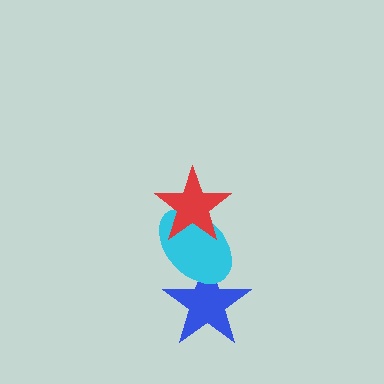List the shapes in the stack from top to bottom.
From top to bottom: the red star, the cyan ellipse, the blue star.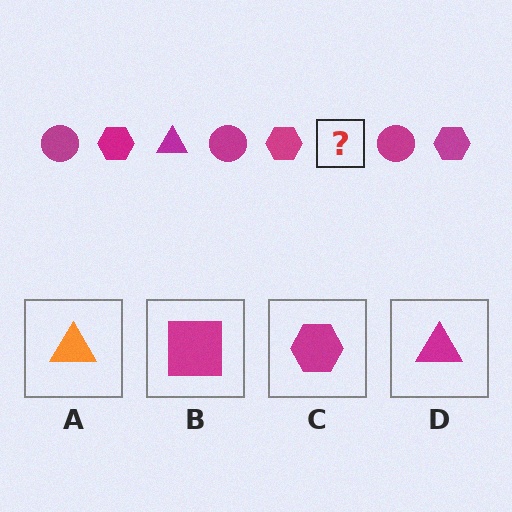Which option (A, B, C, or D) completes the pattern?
D.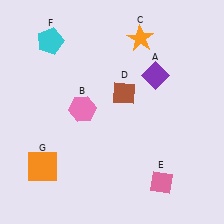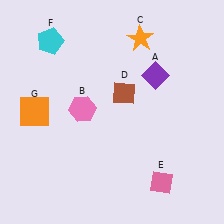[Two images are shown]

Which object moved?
The orange square (G) moved up.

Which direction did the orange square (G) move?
The orange square (G) moved up.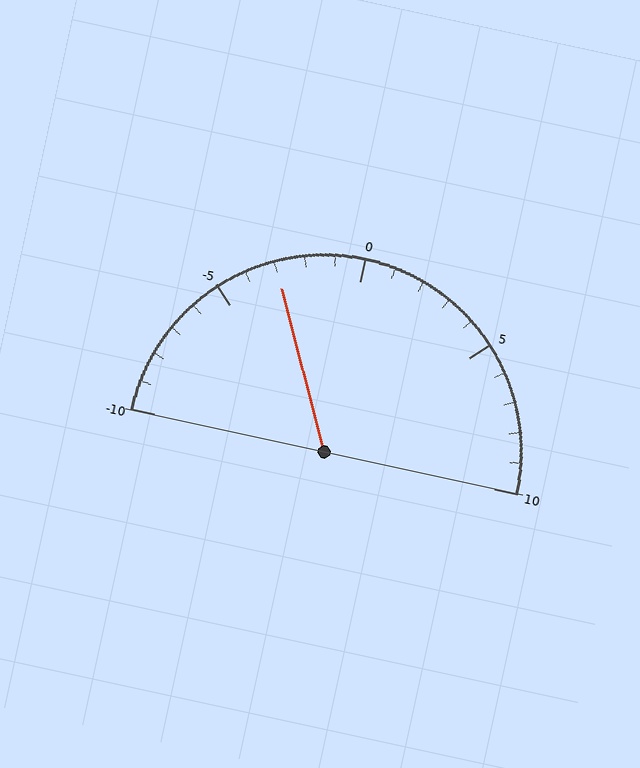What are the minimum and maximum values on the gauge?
The gauge ranges from -10 to 10.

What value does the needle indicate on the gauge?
The needle indicates approximately -3.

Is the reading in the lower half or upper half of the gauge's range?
The reading is in the lower half of the range (-10 to 10).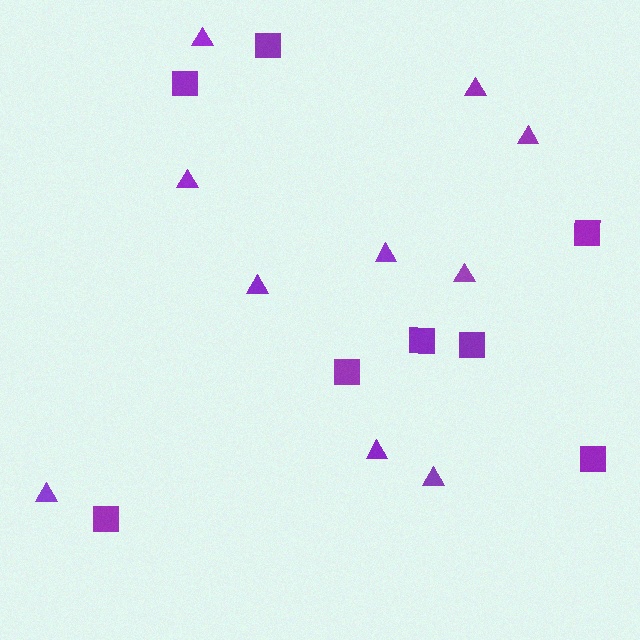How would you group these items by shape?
There are 2 groups: one group of triangles (10) and one group of squares (8).